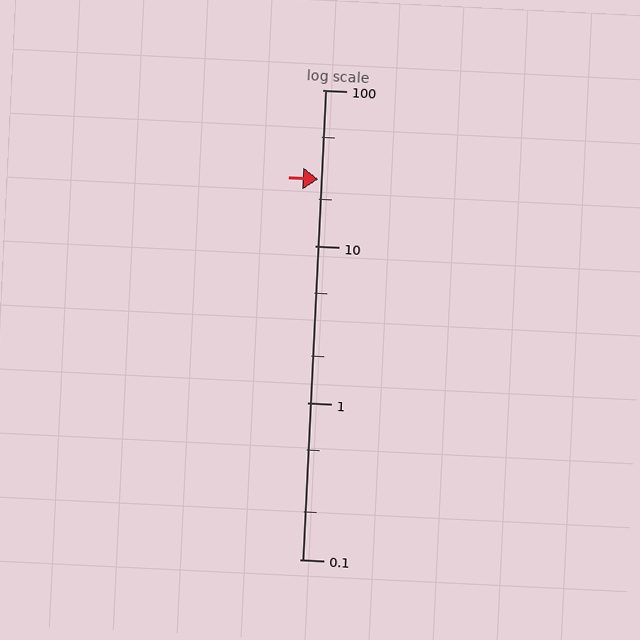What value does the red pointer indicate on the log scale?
The pointer indicates approximately 27.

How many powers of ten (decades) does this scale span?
The scale spans 3 decades, from 0.1 to 100.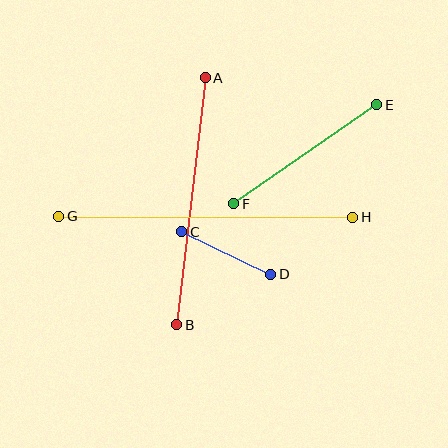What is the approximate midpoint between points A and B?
The midpoint is at approximately (191, 201) pixels.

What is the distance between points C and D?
The distance is approximately 99 pixels.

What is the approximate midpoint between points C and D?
The midpoint is at approximately (226, 253) pixels.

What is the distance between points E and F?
The distance is approximately 174 pixels.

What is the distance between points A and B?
The distance is approximately 249 pixels.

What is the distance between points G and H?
The distance is approximately 294 pixels.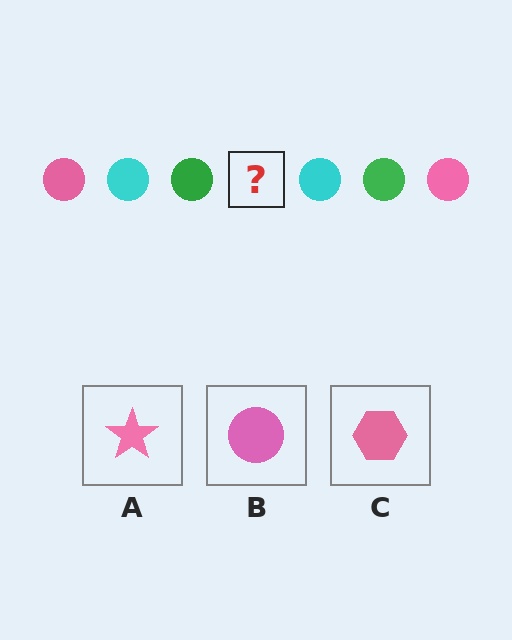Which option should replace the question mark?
Option B.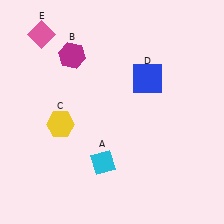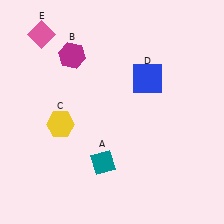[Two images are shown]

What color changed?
The diamond (A) changed from cyan in Image 1 to teal in Image 2.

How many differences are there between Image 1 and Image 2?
There is 1 difference between the two images.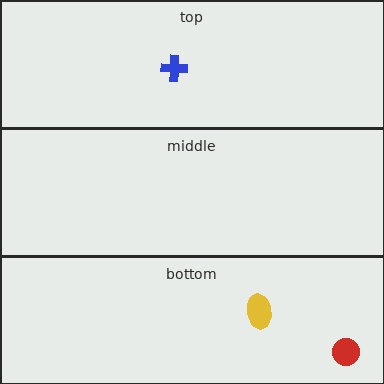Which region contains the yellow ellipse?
The bottom region.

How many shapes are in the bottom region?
2.